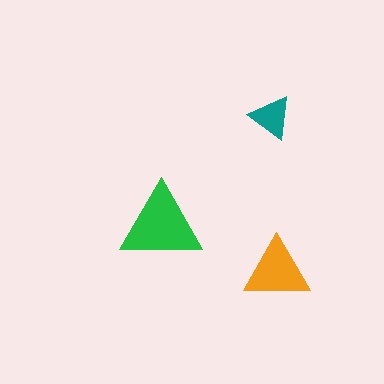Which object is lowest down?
The orange triangle is bottommost.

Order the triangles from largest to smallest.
the green one, the orange one, the teal one.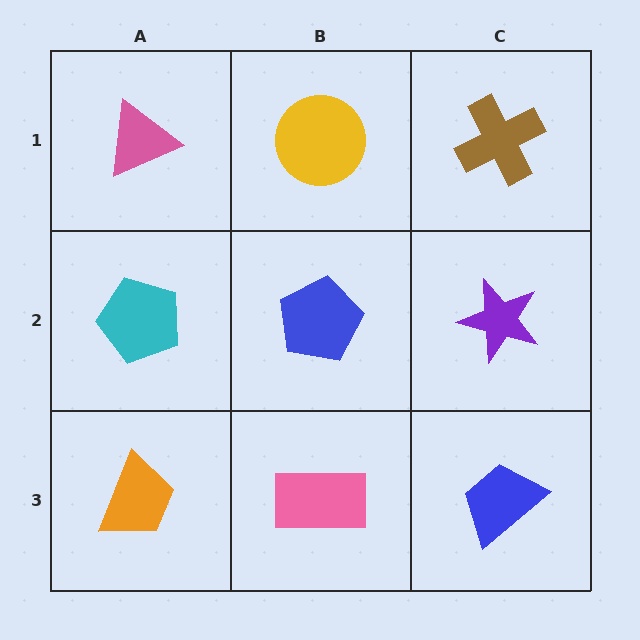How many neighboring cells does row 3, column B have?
3.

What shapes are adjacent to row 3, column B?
A blue pentagon (row 2, column B), an orange trapezoid (row 3, column A), a blue trapezoid (row 3, column C).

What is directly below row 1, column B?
A blue pentagon.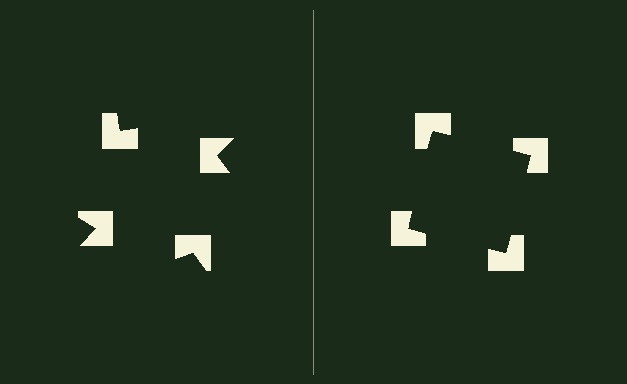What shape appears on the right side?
An illusory square.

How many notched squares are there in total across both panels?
8 — 4 on each side.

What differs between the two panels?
The notched squares are positioned identically on both sides; only the wedge orientations differ. On the right they align to a square; on the left they are misaligned.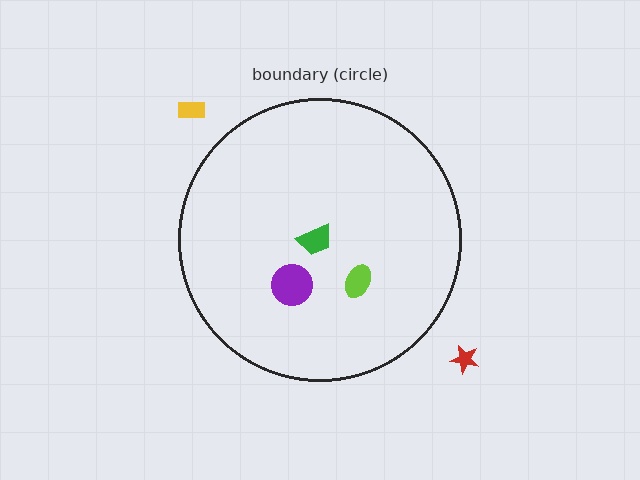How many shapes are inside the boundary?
3 inside, 2 outside.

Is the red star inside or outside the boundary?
Outside.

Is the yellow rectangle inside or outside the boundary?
Outside.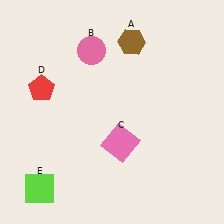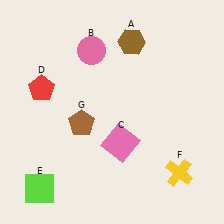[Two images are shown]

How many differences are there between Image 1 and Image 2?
There are 2 differences between the two images.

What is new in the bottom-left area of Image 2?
A brown pentagon (G) was added in the bottom-left area of Image 2.